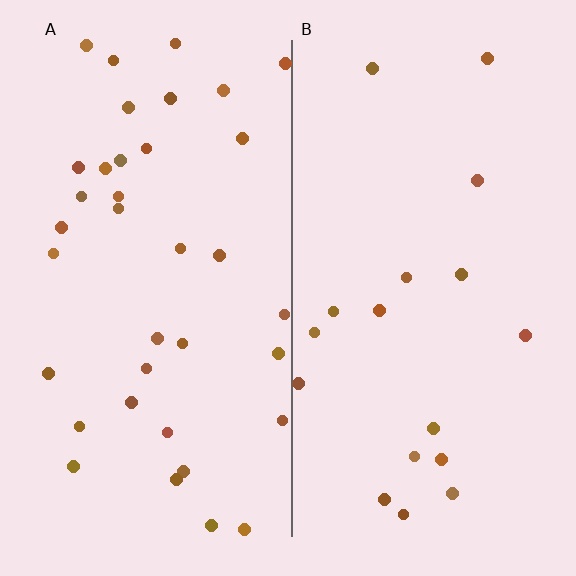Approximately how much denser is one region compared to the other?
Approximately 2.1× — region A over region B.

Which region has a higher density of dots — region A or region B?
A (the left).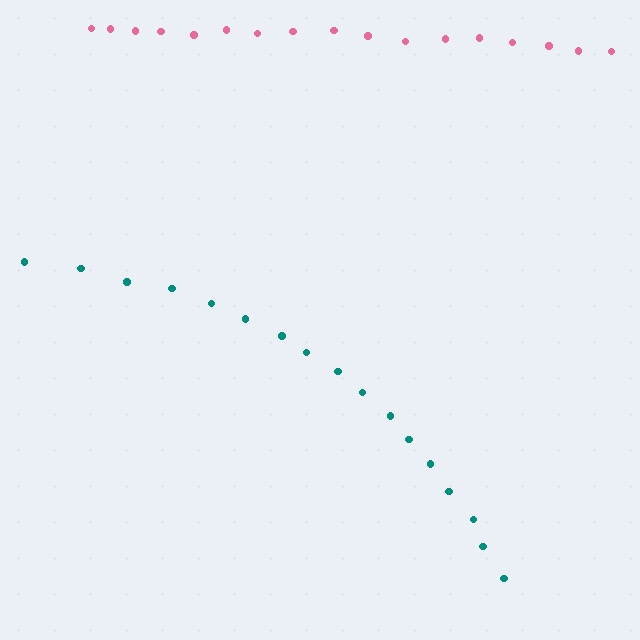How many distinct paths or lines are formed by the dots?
There are 2 distinct paths.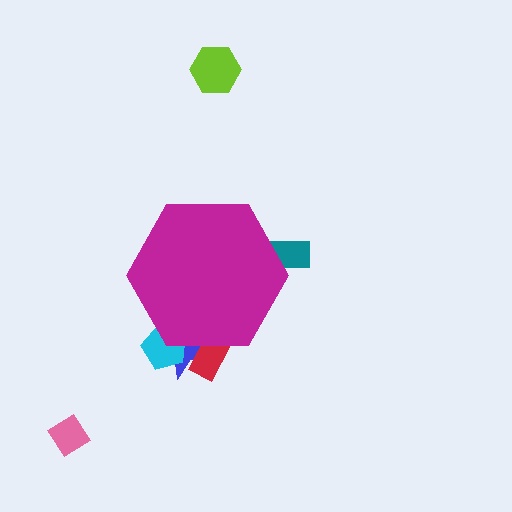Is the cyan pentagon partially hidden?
Yes, the cyan pentagon is partially hidden behind the magenta hexagon.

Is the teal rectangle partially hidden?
Yes, the teal rectangle is partially hidden behind the magenta hexagon.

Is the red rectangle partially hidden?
Yes, the red rectangle is partially hidden behind the magenta hexagon.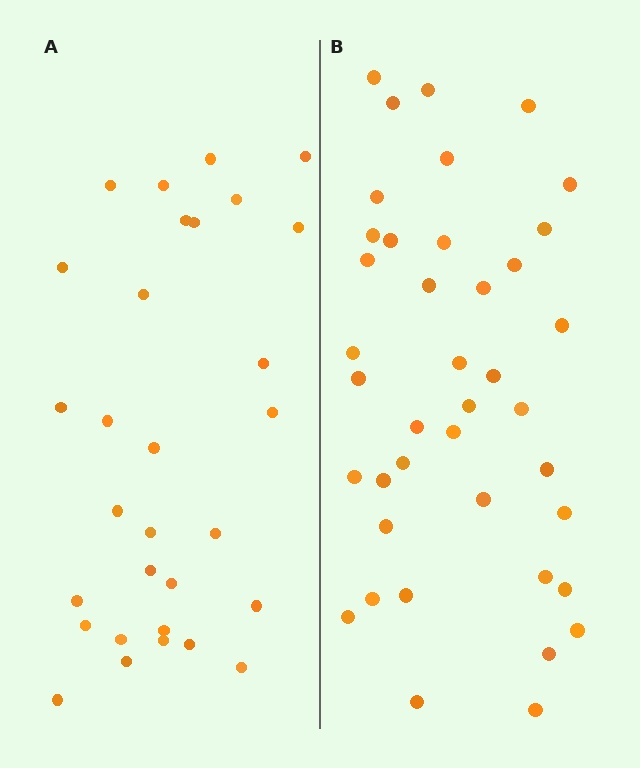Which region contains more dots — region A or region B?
Region B (the right region) has more dots.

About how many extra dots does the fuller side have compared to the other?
Region B has roughly 10 or so more dots than region A.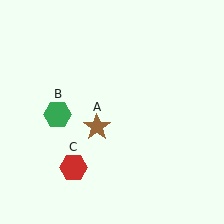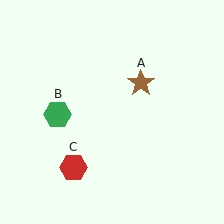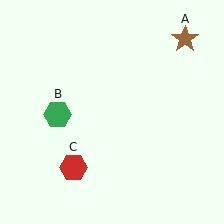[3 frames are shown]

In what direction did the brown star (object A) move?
The brown star (object A) moved up and to the right.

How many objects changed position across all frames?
1 object changed position: brown star (object A).